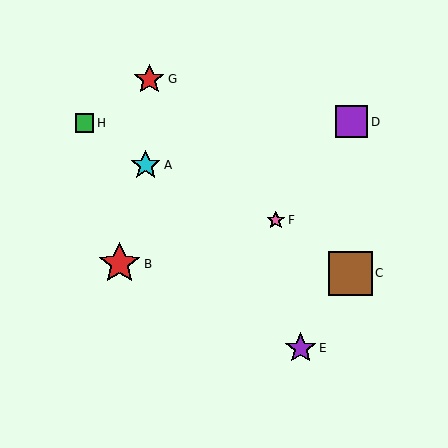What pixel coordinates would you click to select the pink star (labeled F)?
Click at (276, 220) to select the pink star F.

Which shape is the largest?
The brown square (labeled C) is the largest.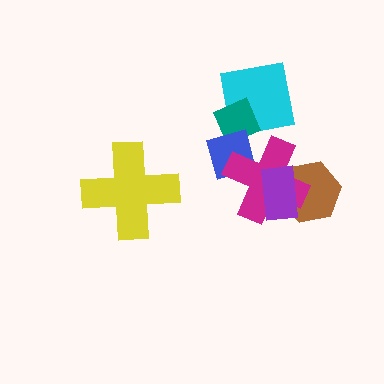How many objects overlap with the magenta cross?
3 objects overlap with the magenta cross.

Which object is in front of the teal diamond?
The blue diamond is in front of the teal diamond.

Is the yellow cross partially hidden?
No, no other shape covers it.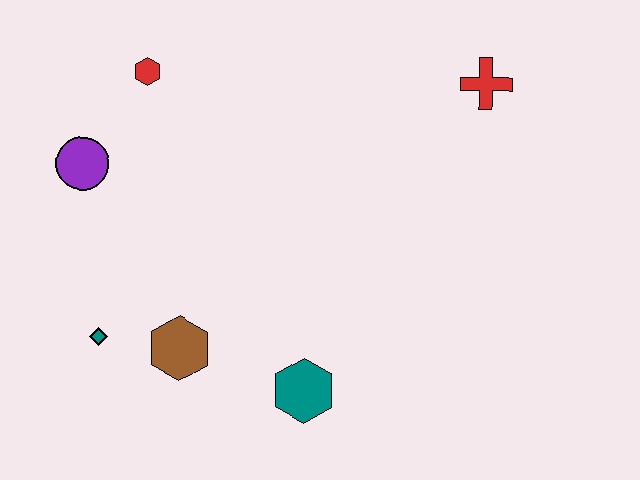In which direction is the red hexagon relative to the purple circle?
The red hexagon is above the purple circle.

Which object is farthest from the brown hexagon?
The red cross is farthest from the brown hexagon.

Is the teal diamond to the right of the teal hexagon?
No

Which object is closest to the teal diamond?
The brown hexagon is closest to the teal diamond.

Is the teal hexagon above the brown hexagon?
No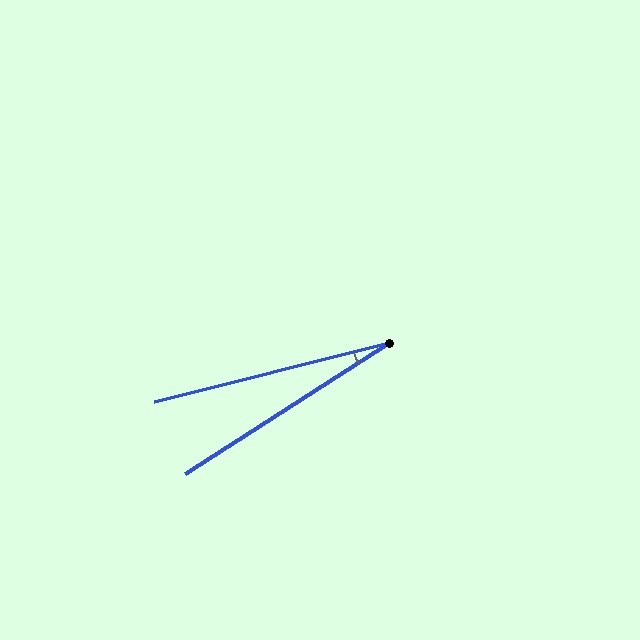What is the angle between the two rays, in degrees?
Approximately 19 degrees.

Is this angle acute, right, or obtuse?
It is acute.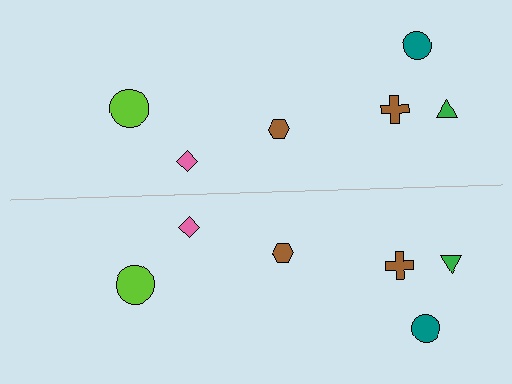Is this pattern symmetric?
Yes, this pattern has bilateral (reflection) symmetry.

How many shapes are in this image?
There are 12 shapes in this image.